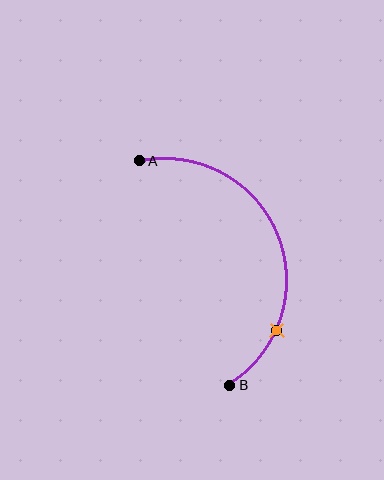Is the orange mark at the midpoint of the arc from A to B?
No. The orange mark lies on the arc but is closer to endpoint B. The arc midpoint would be at the point on the curve equidistant along the arc from both A and B.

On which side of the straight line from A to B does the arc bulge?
The arc bulges to the right of the straight line connecting A and B.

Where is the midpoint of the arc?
The arc midpoint is the point on the curve farthest from the straight line joining A and B. It sits to the right of that line.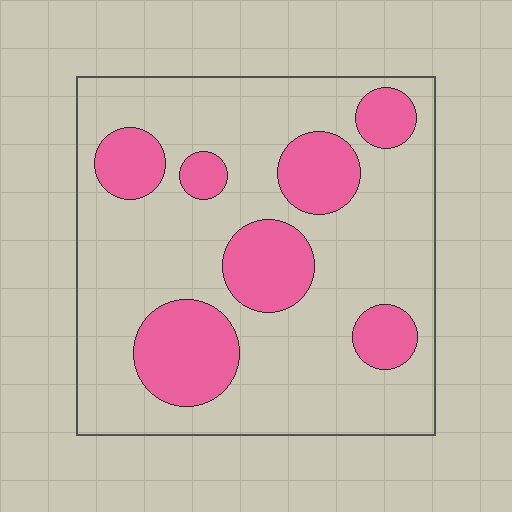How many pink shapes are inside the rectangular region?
7.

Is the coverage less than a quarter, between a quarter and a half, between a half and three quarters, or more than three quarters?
Between a quarter and a half.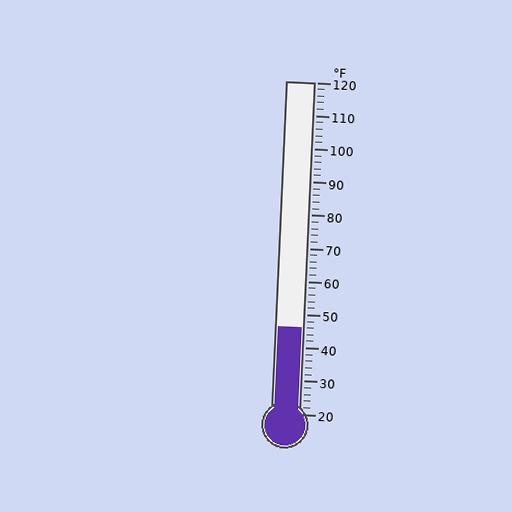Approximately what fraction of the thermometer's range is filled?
The thermometer is filled to approximately 25% of its range.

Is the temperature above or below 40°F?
The temperature is above 40°F.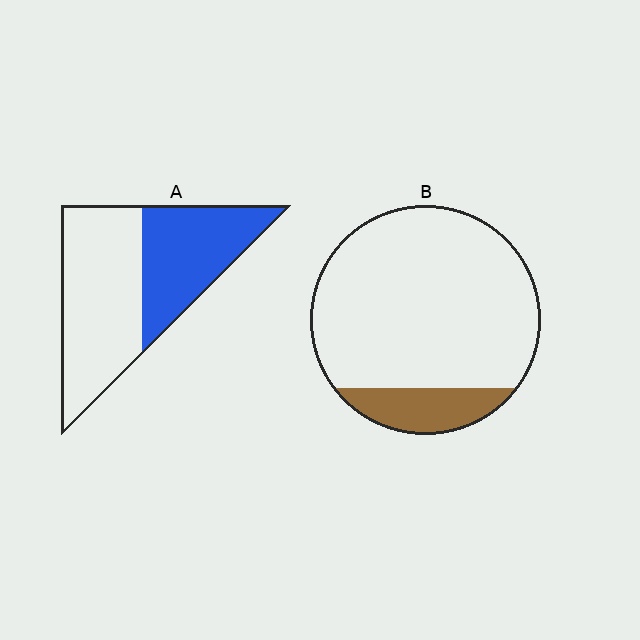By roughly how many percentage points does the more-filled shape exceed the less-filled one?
By roughly 25 percentage points (A over B).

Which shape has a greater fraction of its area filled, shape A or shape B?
Shape A.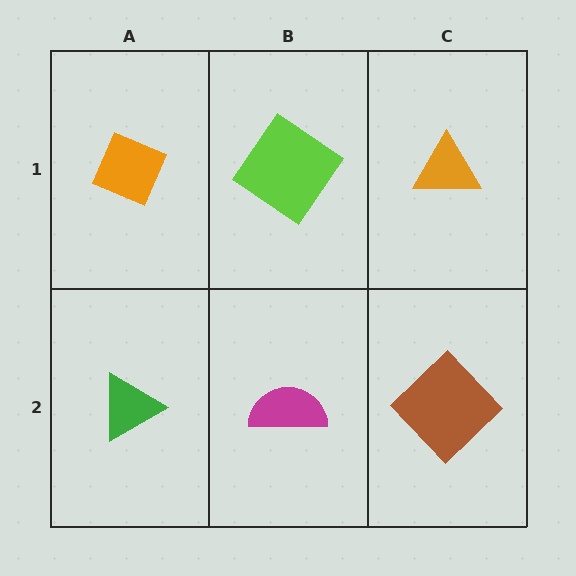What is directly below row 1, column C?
A brown diamond.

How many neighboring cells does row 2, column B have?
3.